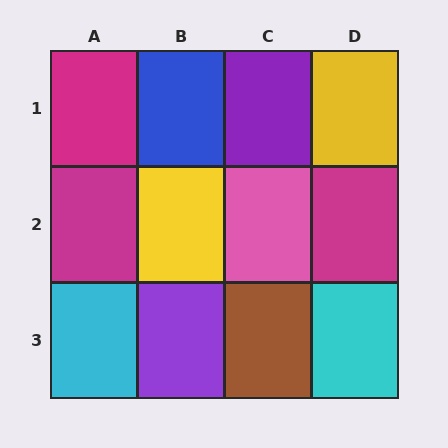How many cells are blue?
1 cell is blue.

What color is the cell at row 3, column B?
Purple.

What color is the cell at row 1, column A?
Magenta.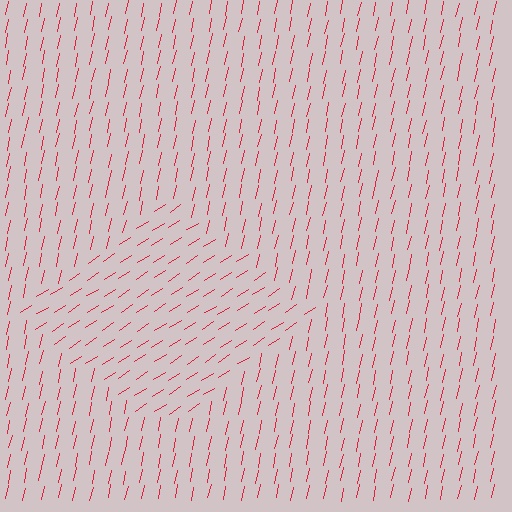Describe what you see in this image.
The image is filled with small red line segments. A diamond region in the image has lines oriented differently from the surrounding lines, creating a visible texture boundary.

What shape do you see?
I see a diamond.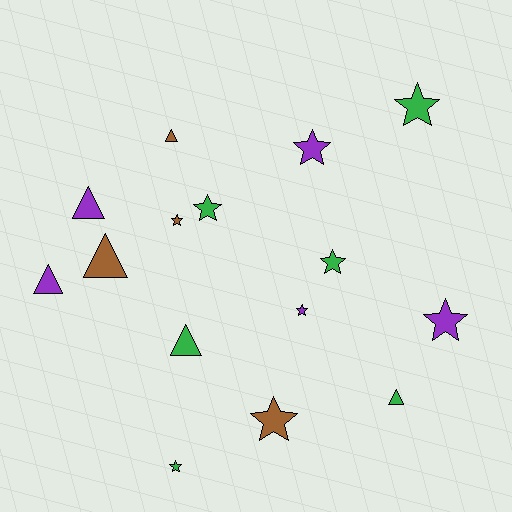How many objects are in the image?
There are 15 objects.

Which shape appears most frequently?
Star, with 9 objects.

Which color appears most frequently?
Green, with 6 objects.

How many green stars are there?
There are 4 green stars.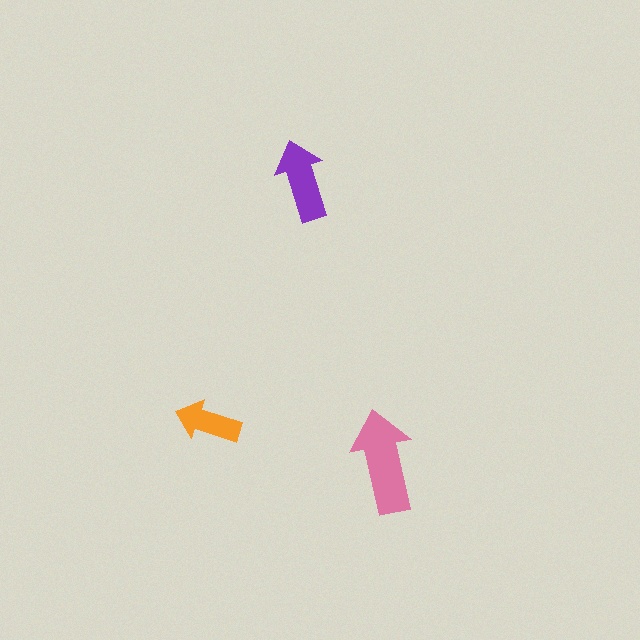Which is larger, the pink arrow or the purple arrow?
The pink one.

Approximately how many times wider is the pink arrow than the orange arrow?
About 1.5 times wider.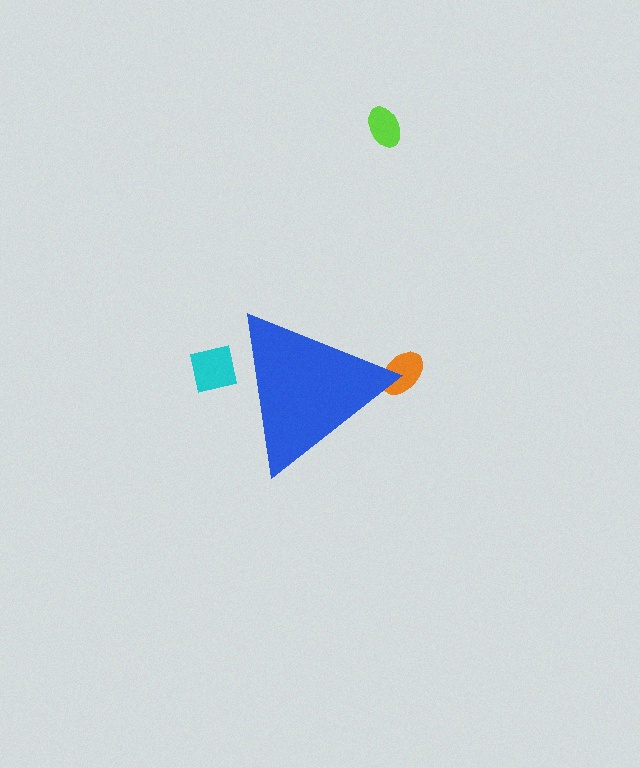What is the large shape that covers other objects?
A blue triangle.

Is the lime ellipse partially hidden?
No, the lime ellipse is fully visible.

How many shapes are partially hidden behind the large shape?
2 shapes are partially hidden.